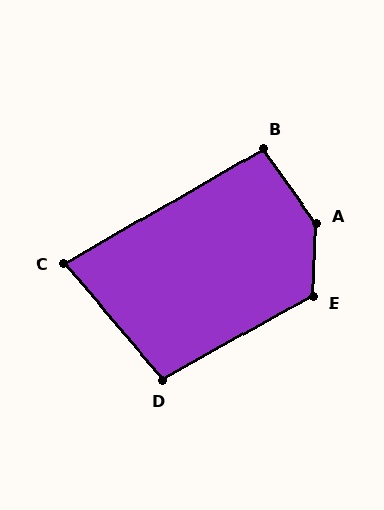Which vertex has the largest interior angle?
A, at approximately 142 degrees.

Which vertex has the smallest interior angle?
C, at approximately 80 degrees.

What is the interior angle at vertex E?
Approximately 121 degrees (obtuse).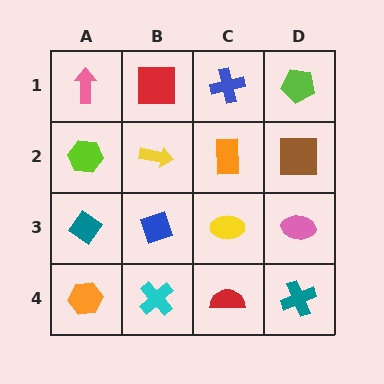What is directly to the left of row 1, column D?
A blue cross.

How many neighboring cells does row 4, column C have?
3.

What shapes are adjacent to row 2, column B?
A red square (row 1, column B), a blue diamond (row 3, column B), a lime hexagon (row 2, column A), an orange rectangle (row 2, column C).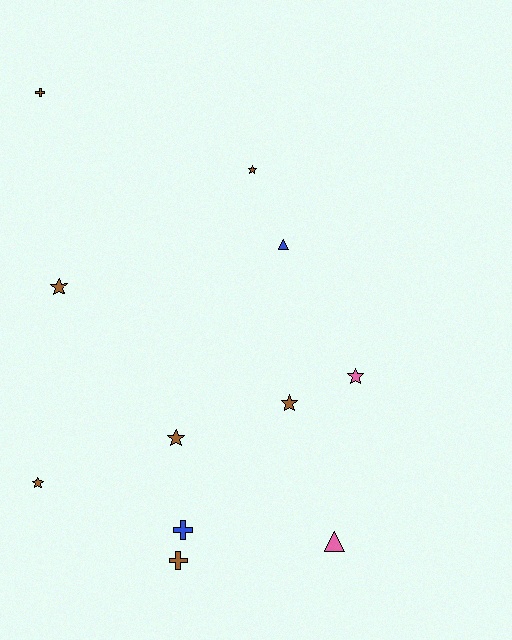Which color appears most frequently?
Brown, with 7 objects.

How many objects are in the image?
There are 11 objects.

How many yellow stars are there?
There are no yellow stars.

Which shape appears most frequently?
Star, with 6 objects.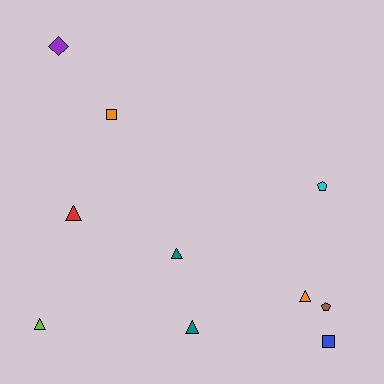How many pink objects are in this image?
There are no pink objects.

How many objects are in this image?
There are 10 objects.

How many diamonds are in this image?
There is 1 diamond.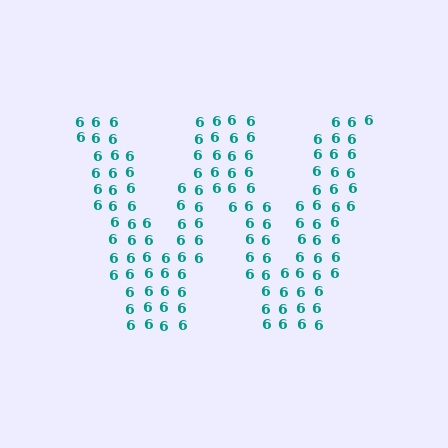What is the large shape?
The large shape is the letter W.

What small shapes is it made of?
It is made of small digit 6's.